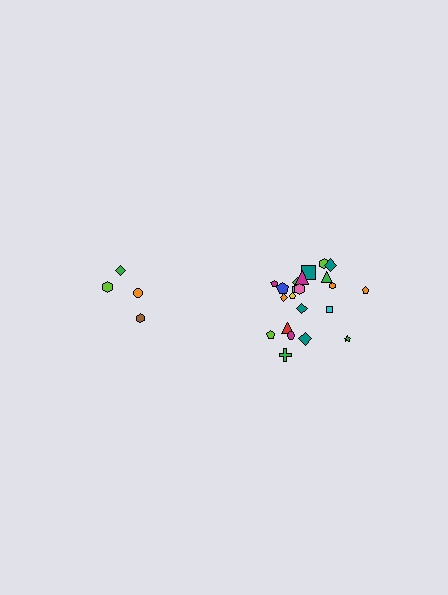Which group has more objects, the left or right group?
The right group.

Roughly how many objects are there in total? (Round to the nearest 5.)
Roughly 25 objects in total.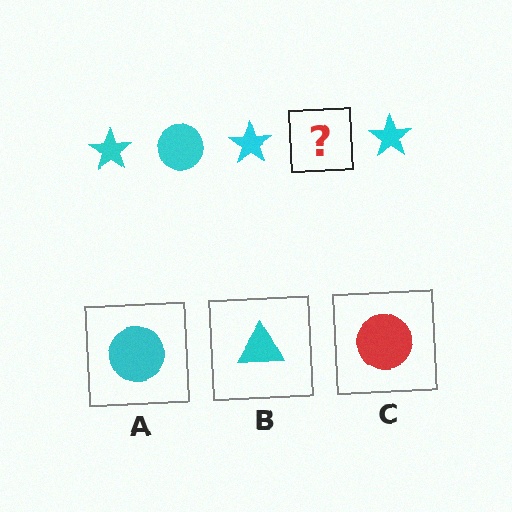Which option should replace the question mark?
Option A.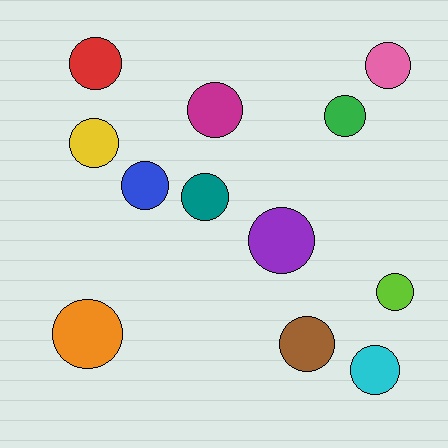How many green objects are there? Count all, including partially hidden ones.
There is 1 green object.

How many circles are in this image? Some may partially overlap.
There are 12 circles.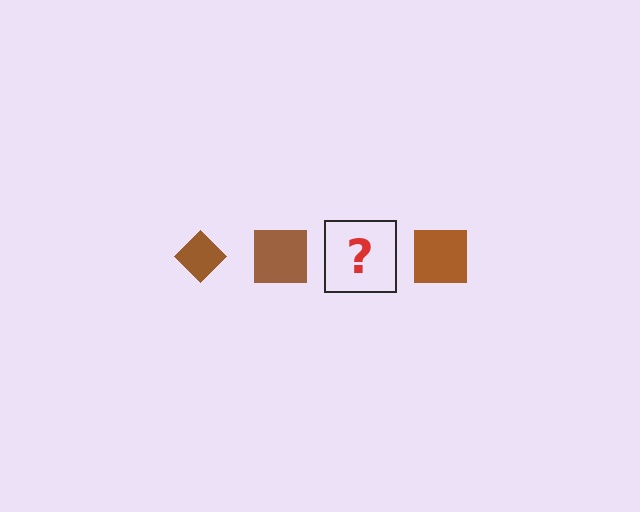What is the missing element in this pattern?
The missing element is a brown diamond.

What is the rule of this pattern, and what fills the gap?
The rule is that the pattern cycles through diamond, square shapes in brown. The gap should be filled with a brown diamond.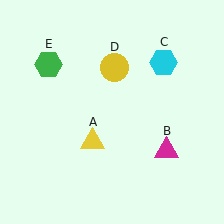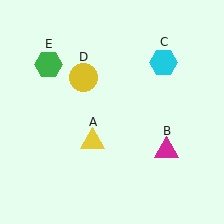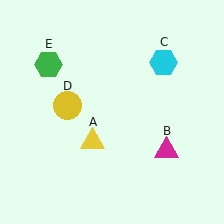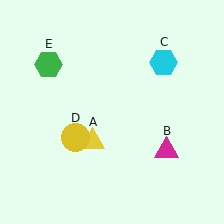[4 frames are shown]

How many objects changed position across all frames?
1 object changed position: yellow circle (object D).